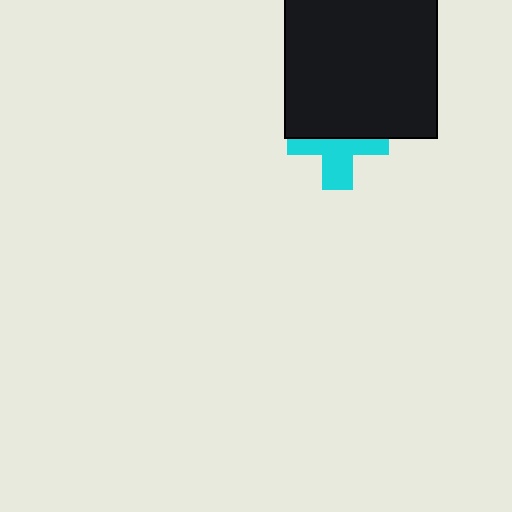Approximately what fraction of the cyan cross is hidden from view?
Roughly 51% of the cyan cross is hidden behind the black rectangle.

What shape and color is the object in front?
The object in front is a black rectangle.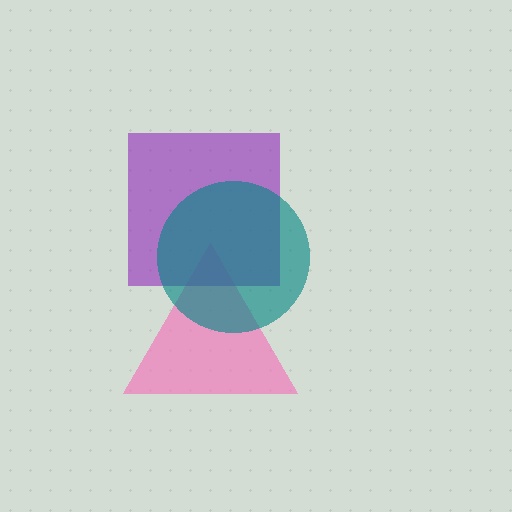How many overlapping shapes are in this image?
There are 3 overlapping shapes in the image.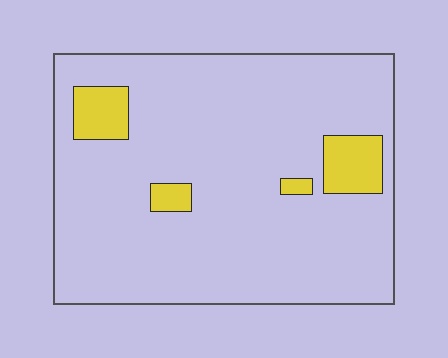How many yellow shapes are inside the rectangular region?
4.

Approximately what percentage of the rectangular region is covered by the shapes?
Approximately 10%.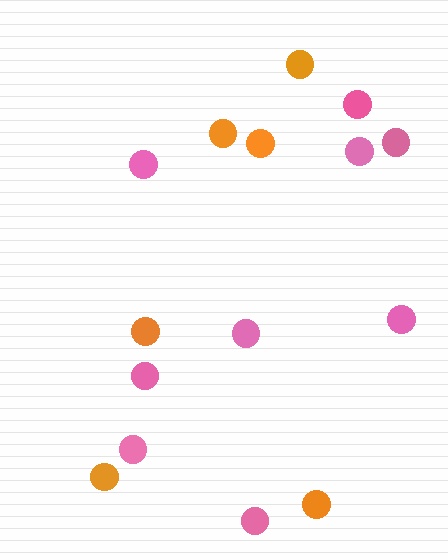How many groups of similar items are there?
There are 2 groups: one group of pink circles (9) and one group of orange circles (6).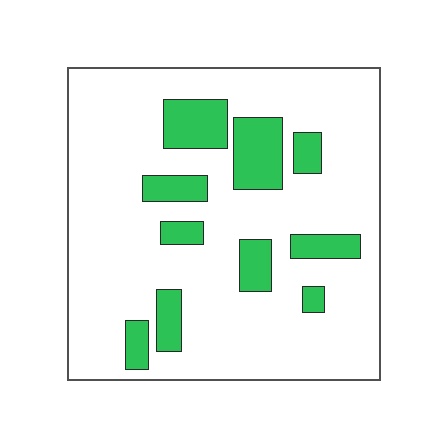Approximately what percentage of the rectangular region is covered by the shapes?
Approximately 20%.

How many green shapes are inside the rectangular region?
10.